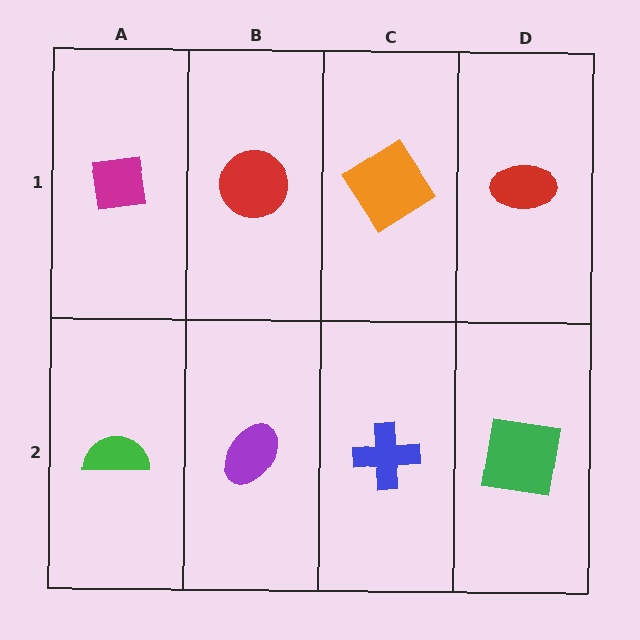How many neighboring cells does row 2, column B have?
3.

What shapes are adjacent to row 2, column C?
An orange diamond (row 1, column C), a purple ellipse (row 2, column B), a green square (row 2, column D).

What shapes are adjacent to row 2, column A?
A magenta square (row 1, column A), a purple ellipse (row 2, column B).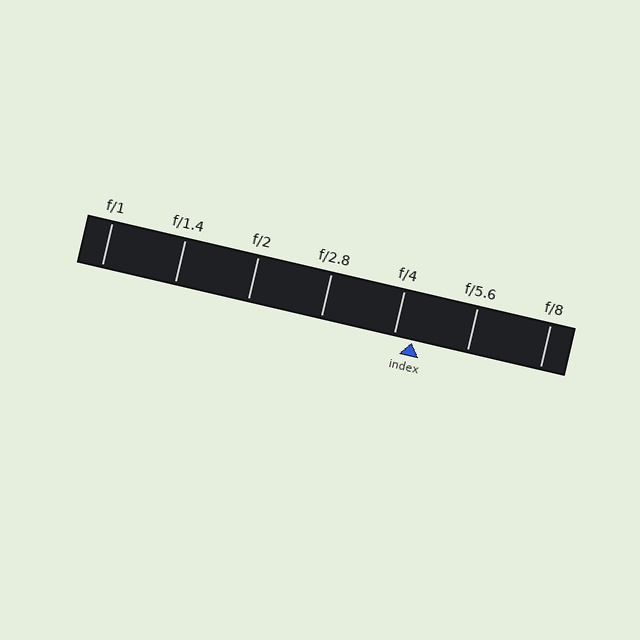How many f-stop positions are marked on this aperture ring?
There are 7 f-stop positions marked.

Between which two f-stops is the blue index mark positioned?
The index mark is between f/4 and f/5.6.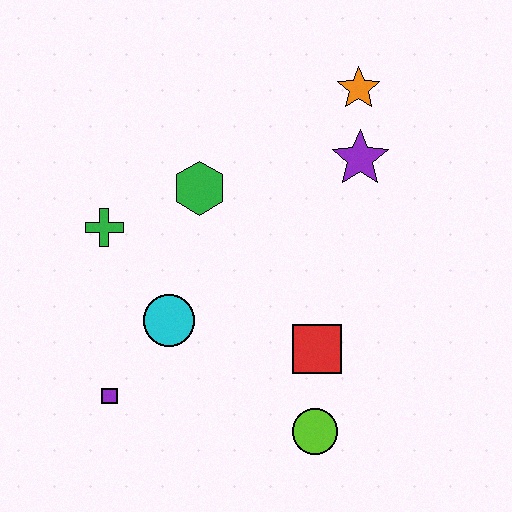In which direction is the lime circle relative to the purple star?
The lime circle is below the purple star.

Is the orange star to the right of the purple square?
Yes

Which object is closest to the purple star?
The orange star is closest to the purple star.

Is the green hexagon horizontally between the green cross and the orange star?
Yes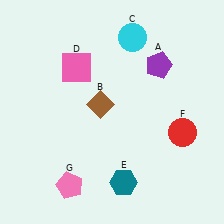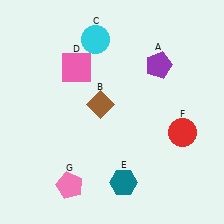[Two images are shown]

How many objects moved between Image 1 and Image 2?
1 object moved between the two images.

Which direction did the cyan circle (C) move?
The cyan circle (C) moved left.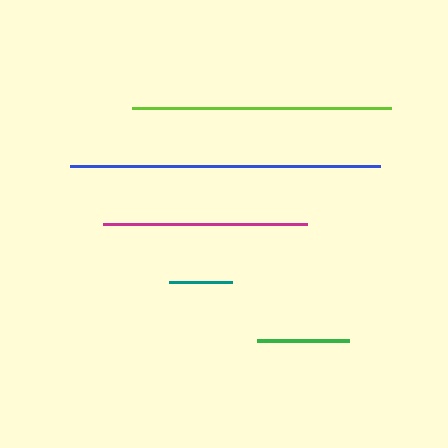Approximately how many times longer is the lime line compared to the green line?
The lime line is approximately 2.8 times the length of the green line.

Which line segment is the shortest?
The teal line is the shortest at approximately 63 pixels.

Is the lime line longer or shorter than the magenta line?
The lime line is longer than the magenta line.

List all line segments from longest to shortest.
From longest to shortest: blue, lime, magenta, green, teal.